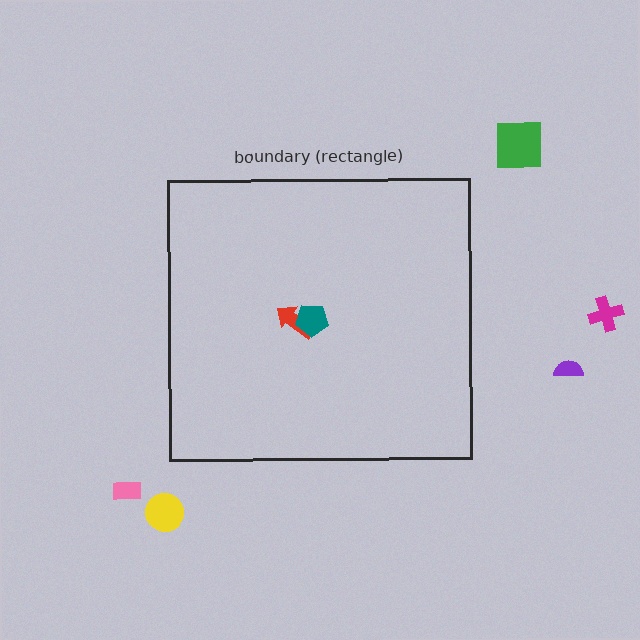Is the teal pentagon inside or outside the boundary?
Inside.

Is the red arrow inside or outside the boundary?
Inside.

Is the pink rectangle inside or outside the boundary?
Outside.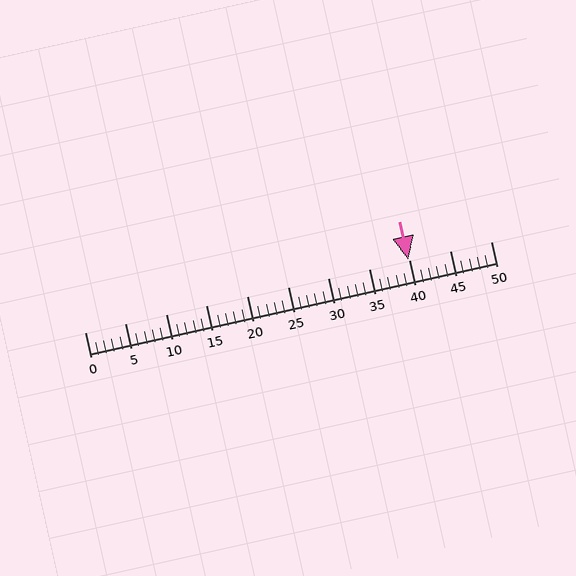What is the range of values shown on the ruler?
The ruler shows values from 0 to 50.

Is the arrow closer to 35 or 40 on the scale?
The arrow is closer to 40.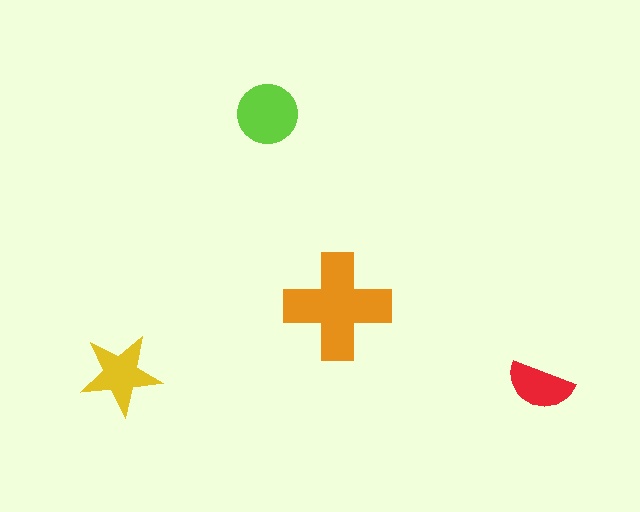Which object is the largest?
The orange cross.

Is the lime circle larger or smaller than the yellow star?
Larger.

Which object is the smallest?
The red semicircle.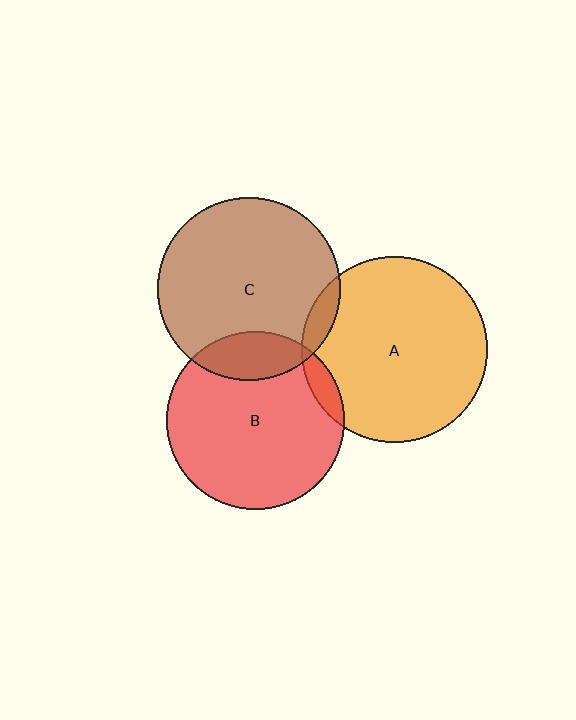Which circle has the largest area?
Circle A (orange).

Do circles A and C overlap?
Yes.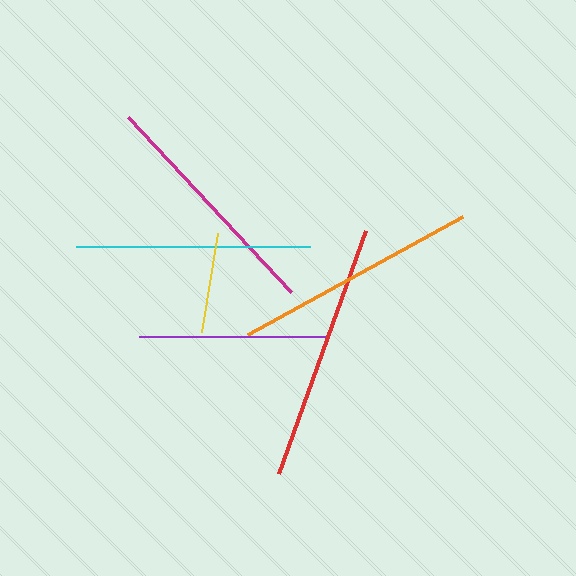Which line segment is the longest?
The red line is the longest at approximately 259 pixels.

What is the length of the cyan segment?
The cyan segment is approximately 234 pixels long.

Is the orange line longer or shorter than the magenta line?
The orange line is longer than the magenta line.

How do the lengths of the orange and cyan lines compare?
The orange and cyan lines are approximately the same length.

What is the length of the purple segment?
The purple segment is approximately 185 pixels long.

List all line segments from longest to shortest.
From longest to shortest: red, orange, magenta, cyan, purple, yellow.